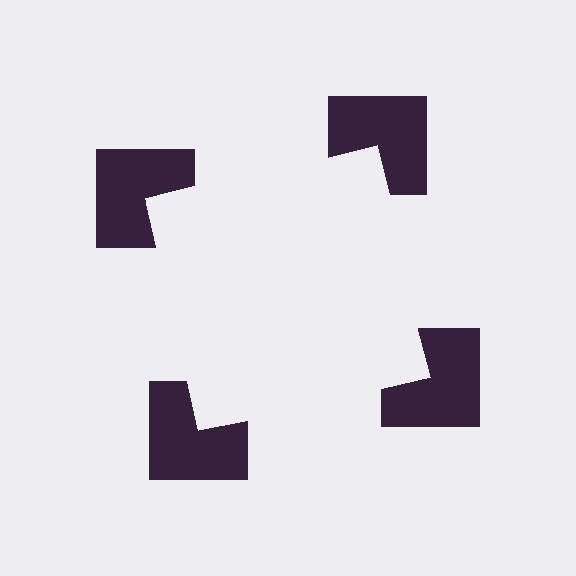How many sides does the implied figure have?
4 sides.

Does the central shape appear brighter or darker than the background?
It typically appears slightly brighter than the background, even though no actual brightness change is drawn.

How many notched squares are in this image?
There are 4 — one at each vertex of the illusory square.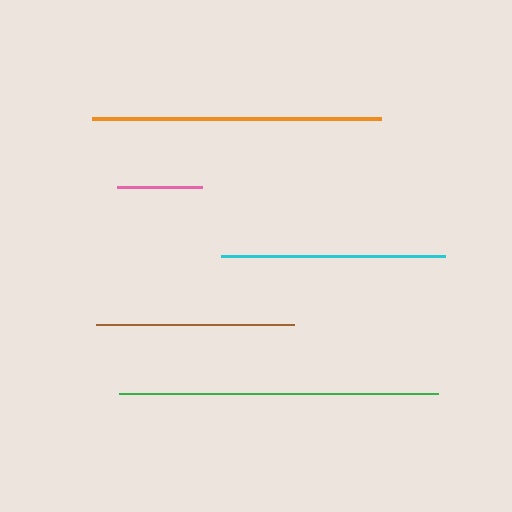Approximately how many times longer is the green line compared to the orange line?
The green line is approximately 1.1 times the length of the orange line.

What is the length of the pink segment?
The pink segment is approximately 85 pixels long.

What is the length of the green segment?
The green segment is approximately 319 pixels long.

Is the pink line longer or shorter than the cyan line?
The cyan line is longer than the pink line.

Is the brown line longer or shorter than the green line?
The green line is longer than the brown line.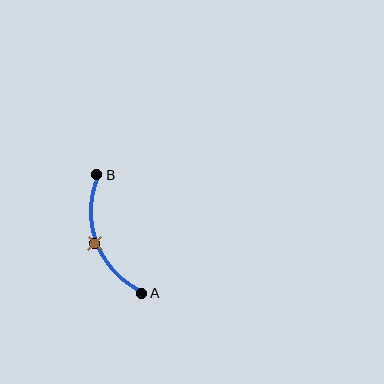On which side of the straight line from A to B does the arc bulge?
The arc bulges to the left of the straight line connecting A and B.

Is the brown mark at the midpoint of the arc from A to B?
Yes. The brown mark lies on the arc at equal arc-length from both A and B — it is the arc midpoint.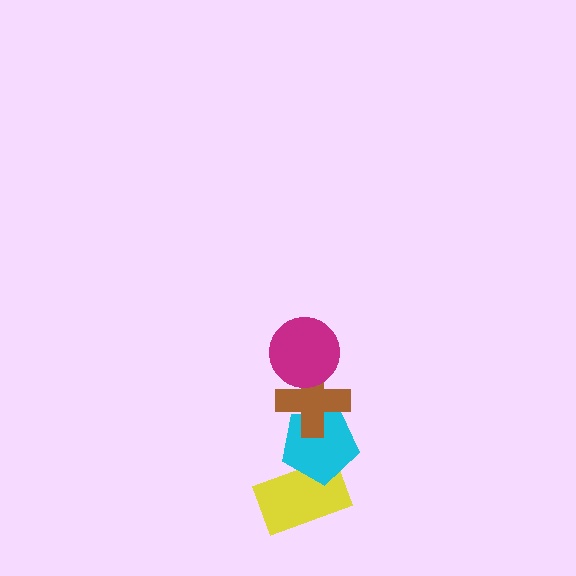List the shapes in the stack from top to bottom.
From top to bottom: the magenta circle, the brown cross, the cyan pentagon, the yellow rectangle.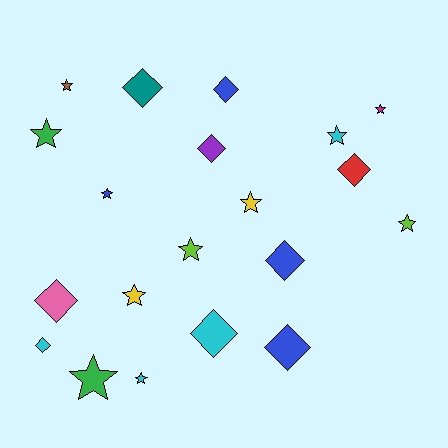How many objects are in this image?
There are 20 objects.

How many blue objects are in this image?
There are 4 blue objects.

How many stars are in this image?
There are 11 stars.